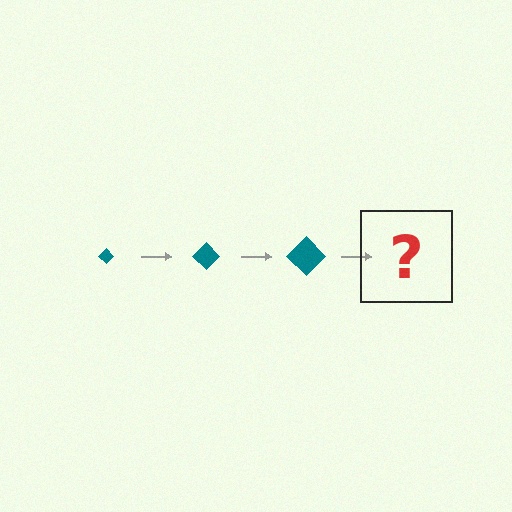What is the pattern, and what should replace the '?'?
The pattern is that the diamond gets progressively larger each step. The '?' should be a teal diamond, larger than the previous one.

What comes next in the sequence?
The next element should be a teal diamond, larger than the previous one.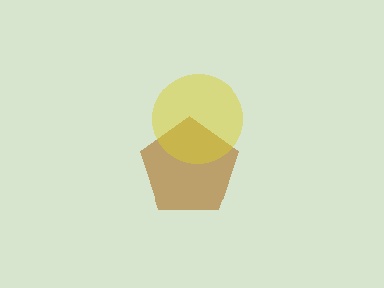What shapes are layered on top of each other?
The layered shapes are: a brown pentagon, a yellow circle.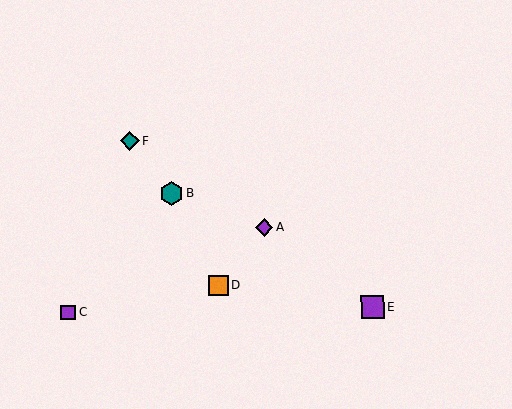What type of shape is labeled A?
Shape A is a purple diamond.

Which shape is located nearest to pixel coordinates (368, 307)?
The purple square (labeled E) at (372, 308) is nearest to that location.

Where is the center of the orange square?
The center of the orange square is at (219, 285).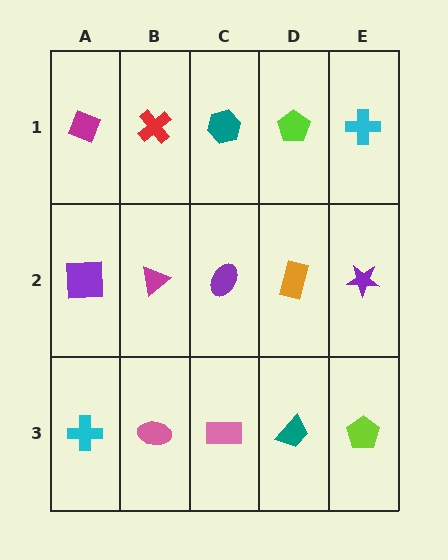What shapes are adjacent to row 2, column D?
A lime pentagon (row 1, column D), a teal trapezoid (row 3, column D), a purple ellipse (row 2, column C), a purple star (row 2, column E).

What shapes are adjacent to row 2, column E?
A cyan cross (row 1, column E), a lime pentagon (row 3, column E), an orange rectangle (row 2, column D).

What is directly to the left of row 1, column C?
A red cross.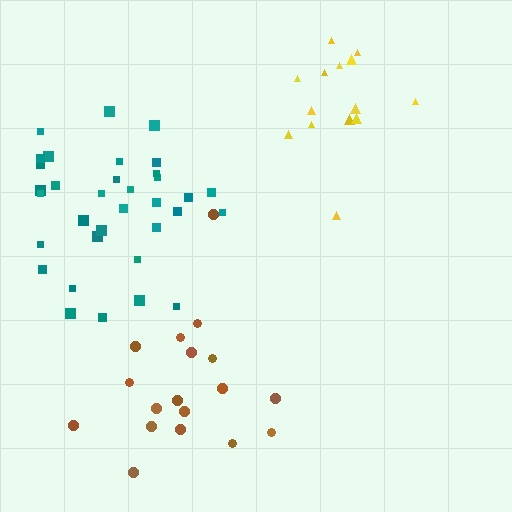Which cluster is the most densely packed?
Yellow.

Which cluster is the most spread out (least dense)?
Brown.